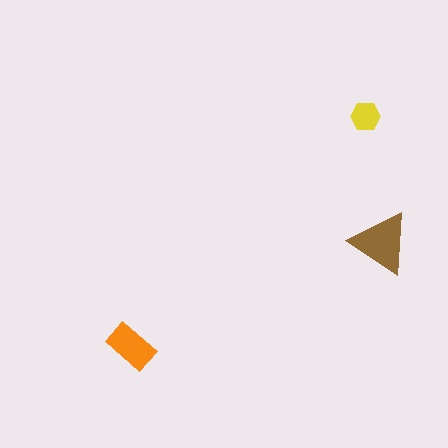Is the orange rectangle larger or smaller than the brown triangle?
Smaller.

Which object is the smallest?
The yellow hexagon.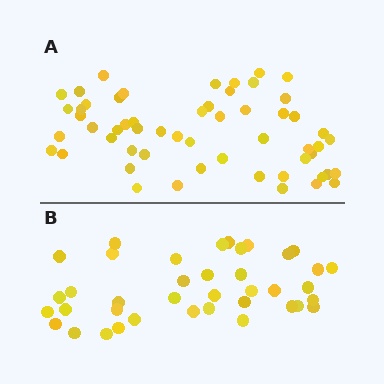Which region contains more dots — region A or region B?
Region A (the top region) has more dots.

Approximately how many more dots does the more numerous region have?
Region A has approximately 15 more dots than region B.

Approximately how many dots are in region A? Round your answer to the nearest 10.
About 60 dots. (The exact count is 56, which rounds to 60.)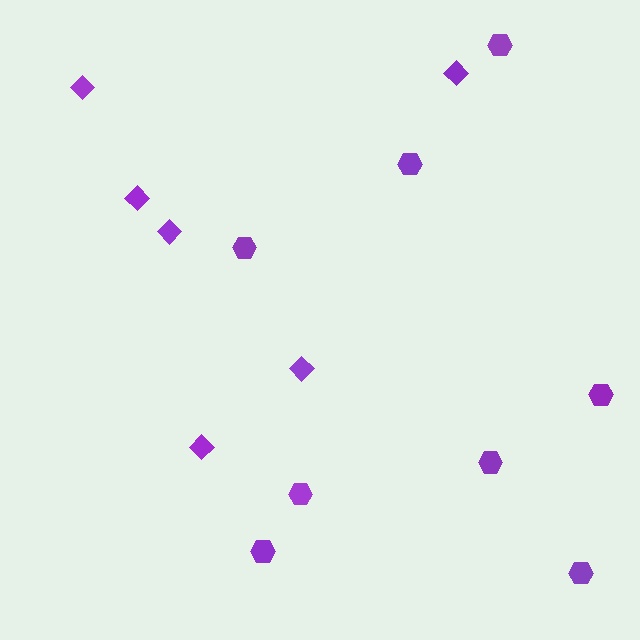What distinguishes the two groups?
There are 2 groups: one group of diamonds (6) and one group of hexagons (8).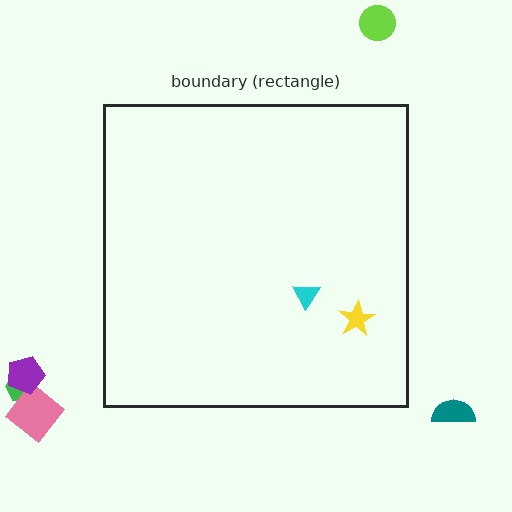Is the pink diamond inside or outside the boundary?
Outside.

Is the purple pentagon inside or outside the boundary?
Outside.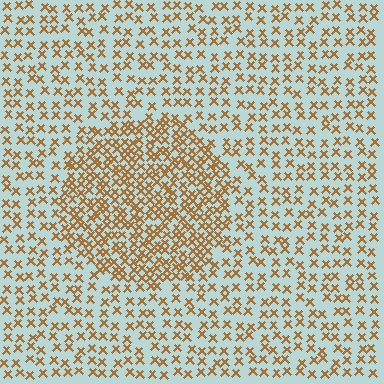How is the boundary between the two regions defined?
The boundary is defined by a change in element density (approximately 2.0x ratio). All elements are the same color, size, and shape.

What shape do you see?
I see a circle.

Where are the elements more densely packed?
The elements are more densely packed inside the circle boundary.